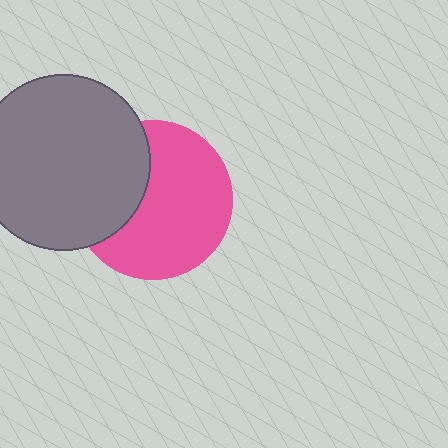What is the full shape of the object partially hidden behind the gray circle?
The partially hidden object is a pink circle.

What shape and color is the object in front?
The object in front is a gray circle.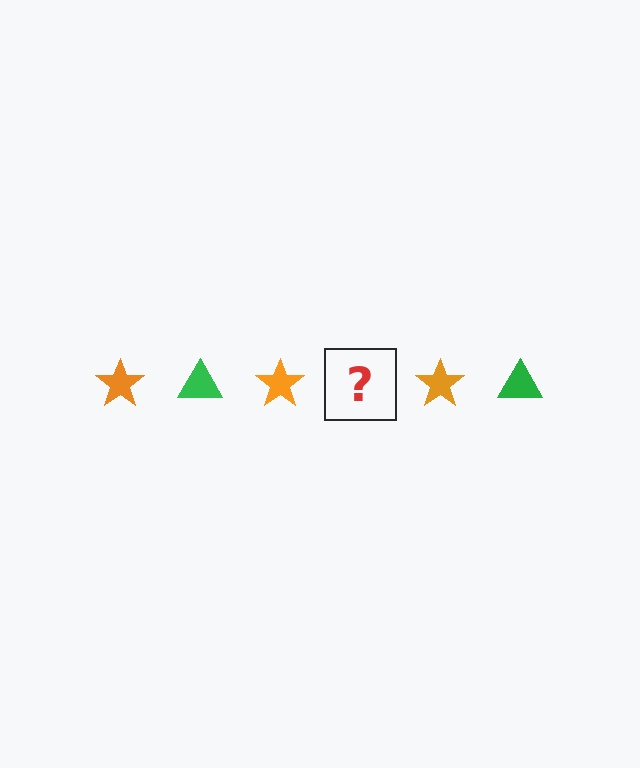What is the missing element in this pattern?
The missing element is a green triangle.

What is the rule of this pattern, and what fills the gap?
The rule is that the pattern alternates between orange star and green triangle. The gap should be filled with a green triangle.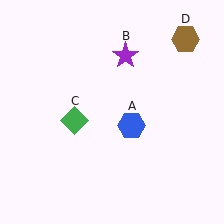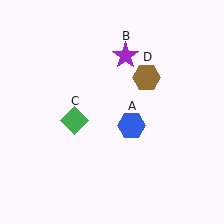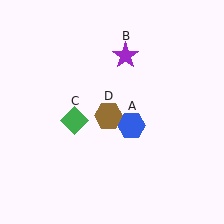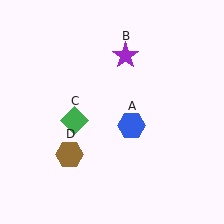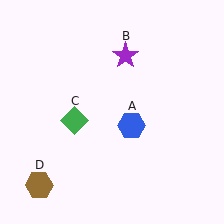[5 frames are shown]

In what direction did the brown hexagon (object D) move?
The brown hexagon (object D) moved down and to the left.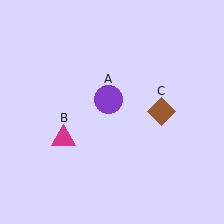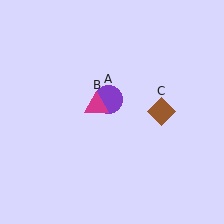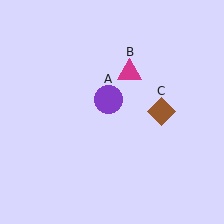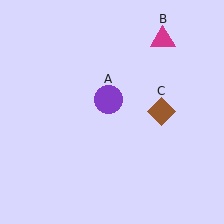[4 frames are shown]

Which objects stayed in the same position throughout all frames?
Purple circle (object A) and brown diamond (object C) remained stationary.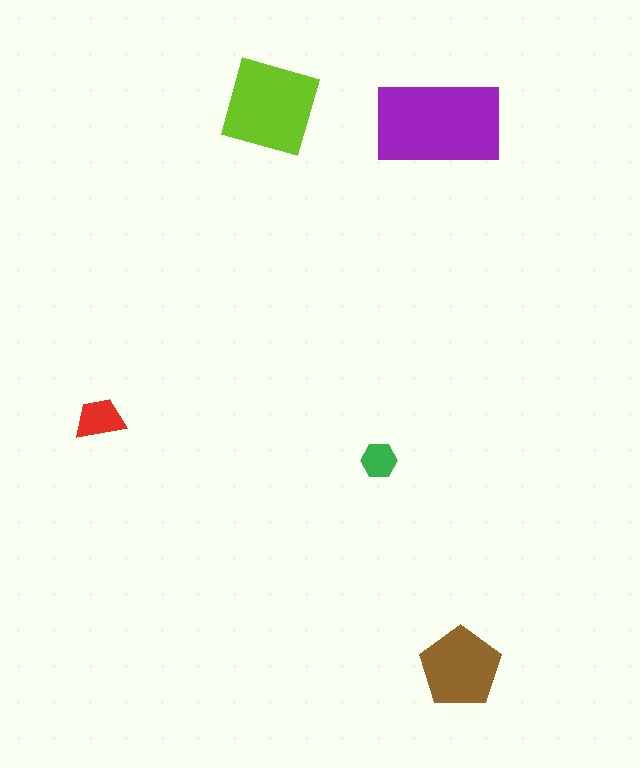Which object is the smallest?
The green hexagon.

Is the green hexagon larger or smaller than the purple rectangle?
Smaller.